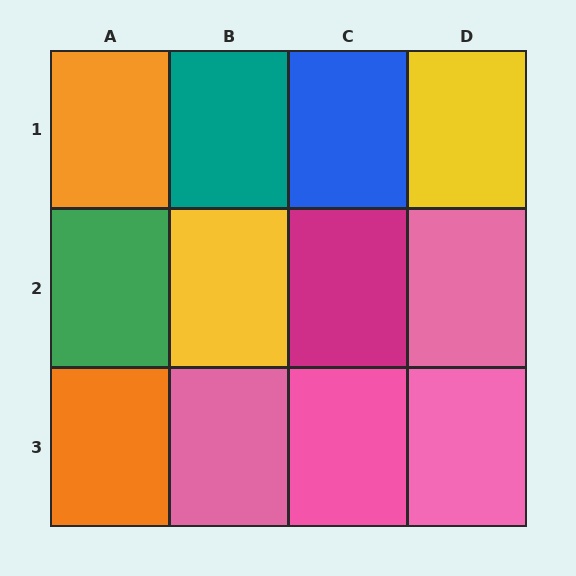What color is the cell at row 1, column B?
Teal.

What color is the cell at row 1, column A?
Orange.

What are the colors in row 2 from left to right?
Green, yellow, magenta, pink.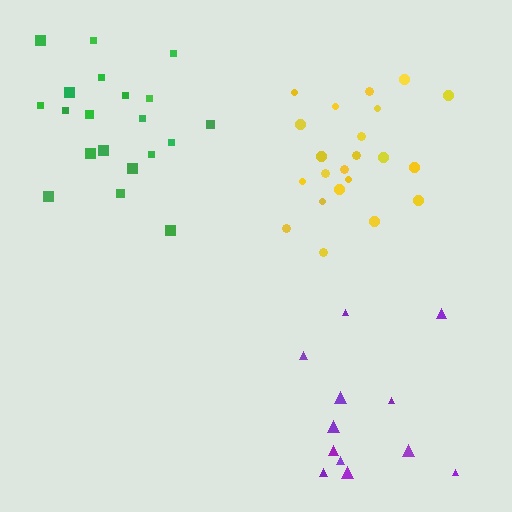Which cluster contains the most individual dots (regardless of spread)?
Yellow (22).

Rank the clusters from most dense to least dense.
green, yellow, purple.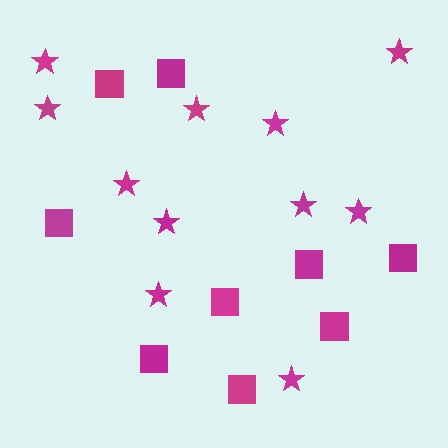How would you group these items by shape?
There are 2 groups: one group of stars (11) and one group of squares (9).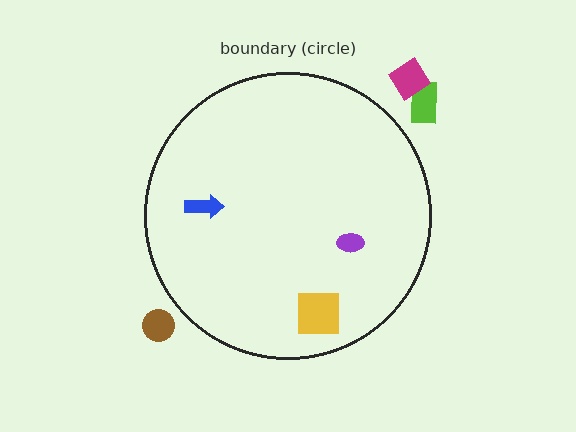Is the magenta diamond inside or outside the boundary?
Outside.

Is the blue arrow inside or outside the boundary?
Inside.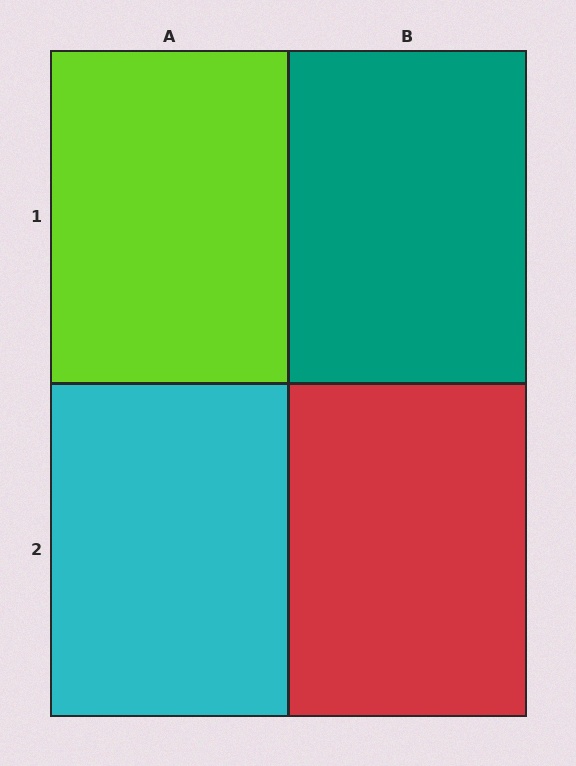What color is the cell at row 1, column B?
Teal.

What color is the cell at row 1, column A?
Lime.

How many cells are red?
1 cell is red.